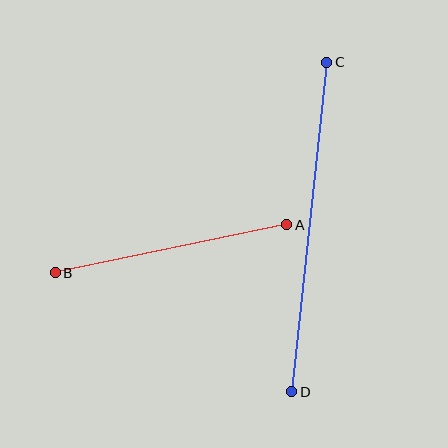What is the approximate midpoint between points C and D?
The midpoint is at approximately (309, 227) pixels.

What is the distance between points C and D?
The distance is approximately 331 pixels.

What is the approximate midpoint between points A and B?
The midpoint is at approximately (171, 249) pixels.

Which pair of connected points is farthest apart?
Points C and D are farthest apart.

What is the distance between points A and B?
The distance is approximately 237 pixels.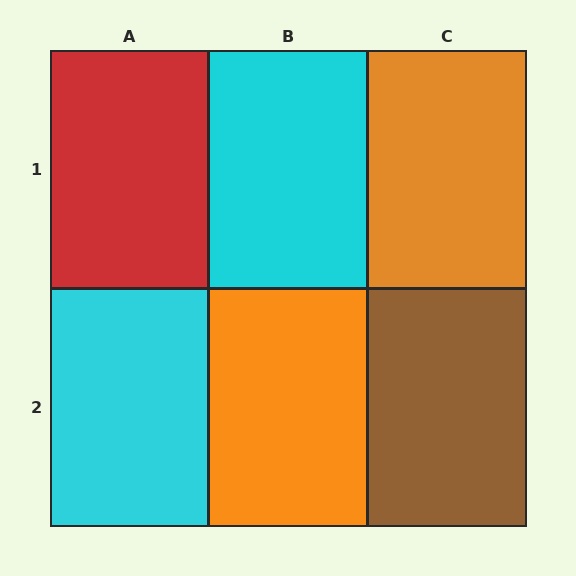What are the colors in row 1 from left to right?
Red, cyan, orange.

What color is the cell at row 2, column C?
Brown.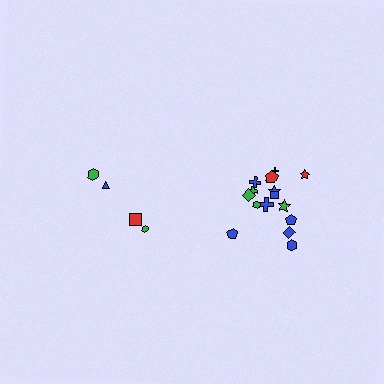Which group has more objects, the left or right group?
The right group.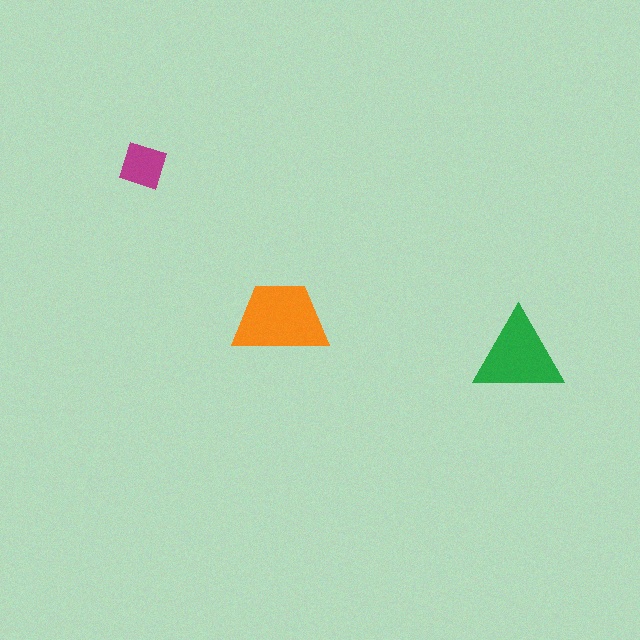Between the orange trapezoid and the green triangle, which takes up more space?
The orange trapezoid.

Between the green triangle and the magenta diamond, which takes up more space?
The green triangle.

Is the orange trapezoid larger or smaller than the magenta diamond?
Larger.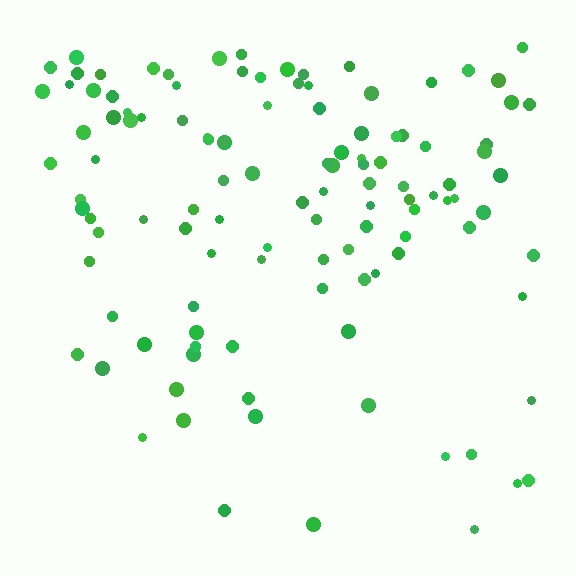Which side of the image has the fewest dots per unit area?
The bottom.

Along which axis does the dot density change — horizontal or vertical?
Vertical.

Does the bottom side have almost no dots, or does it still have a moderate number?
Still a moderate number, just noticeably fewer than the top.